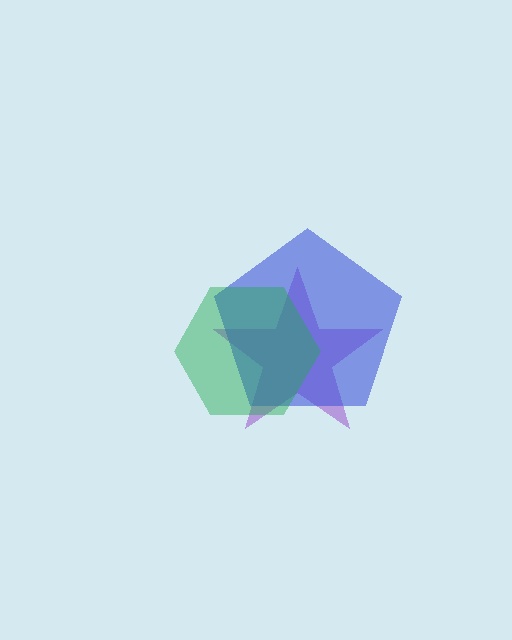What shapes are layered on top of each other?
The layered shapes are: a purple star, a blue pentagon, a green hexagon.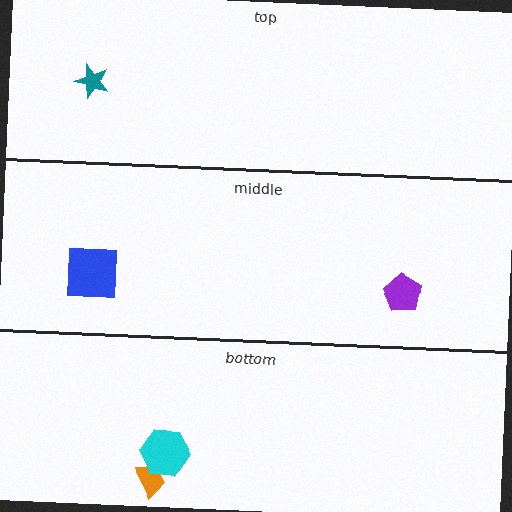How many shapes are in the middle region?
2.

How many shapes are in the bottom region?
2.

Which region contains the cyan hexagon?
The bottom region.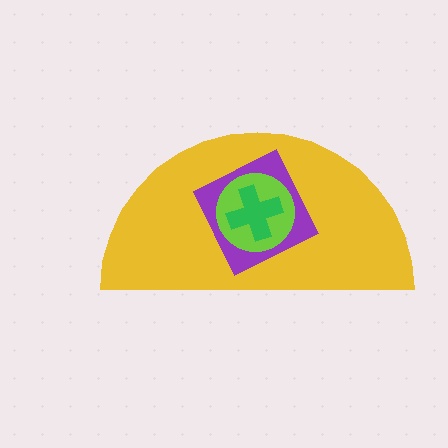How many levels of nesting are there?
4.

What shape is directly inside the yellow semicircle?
The purple square.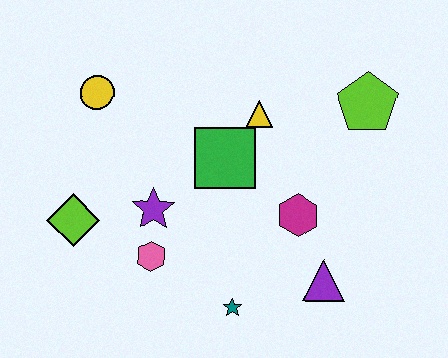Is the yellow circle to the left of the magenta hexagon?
Yes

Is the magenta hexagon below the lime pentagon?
Yes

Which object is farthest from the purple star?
The lime pentagon is farthest from the purple star.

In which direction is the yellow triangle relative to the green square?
The yellow triangle is above the green square.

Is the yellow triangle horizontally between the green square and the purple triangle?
Yes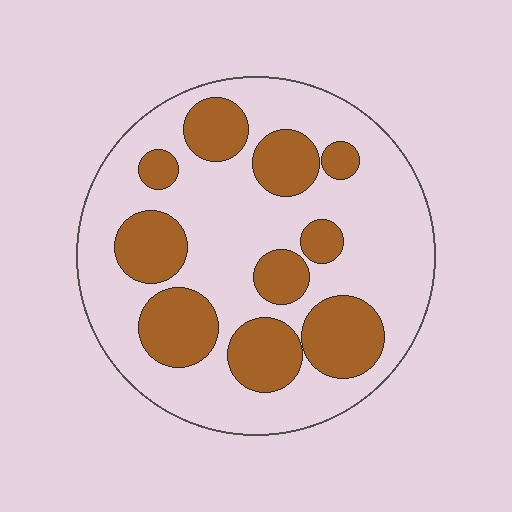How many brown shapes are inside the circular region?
10.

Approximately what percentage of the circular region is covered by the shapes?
Approximately 30%.